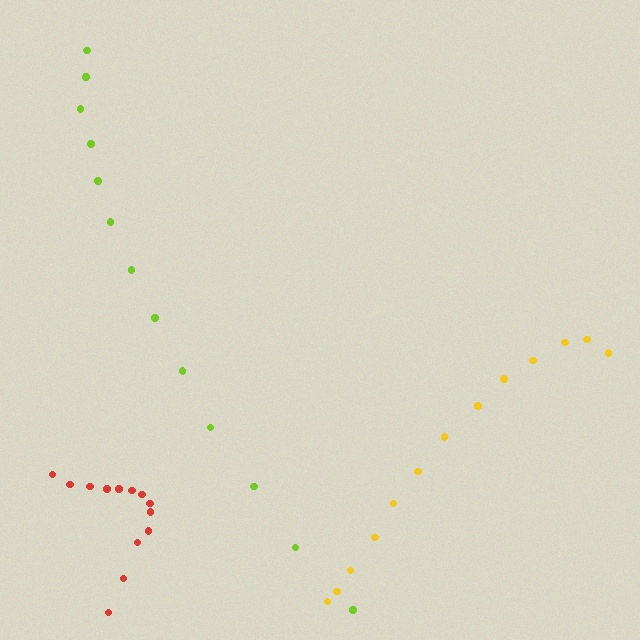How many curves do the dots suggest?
There are 3 distinct paths.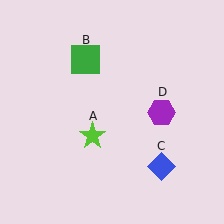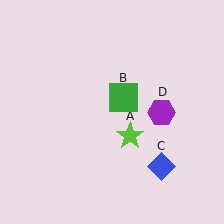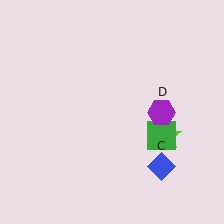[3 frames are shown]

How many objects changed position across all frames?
2 objects changed position: lime star (object A), green square (object B).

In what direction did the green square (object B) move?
The green square (object B) moved down and to the right.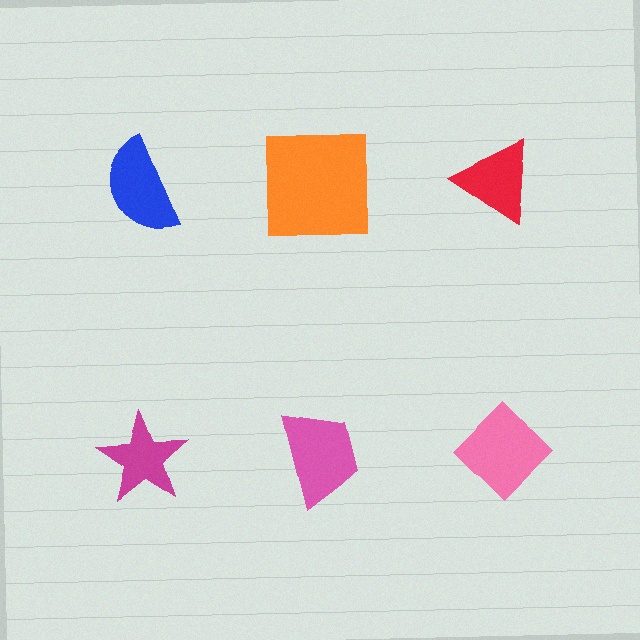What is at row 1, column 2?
An orange square.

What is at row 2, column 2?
A pink trapezoid.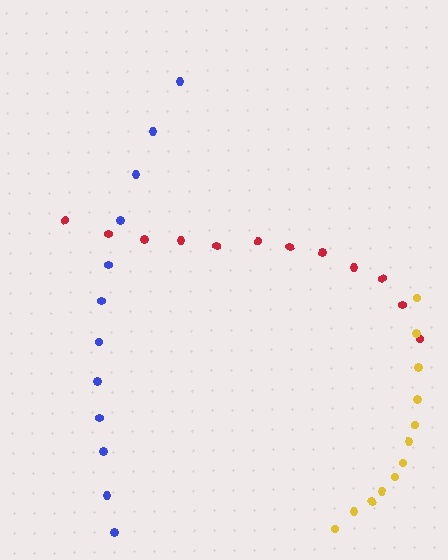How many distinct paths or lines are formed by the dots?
There are 3 distinct paths.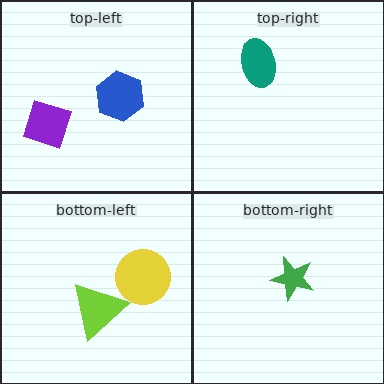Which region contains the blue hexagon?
The top-left region.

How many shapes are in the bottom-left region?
2.